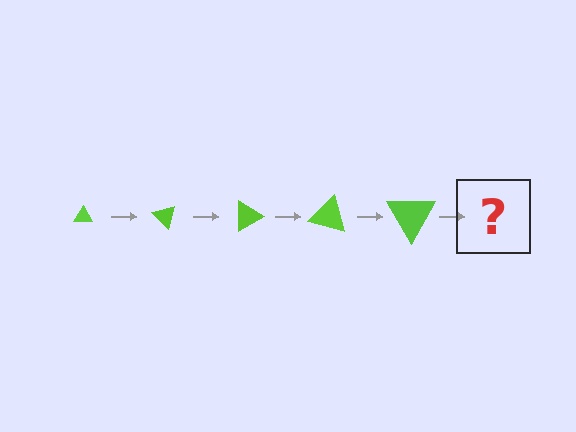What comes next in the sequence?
The next element should be a triangle, larger than the previous one and rotated 225 degrees from the start.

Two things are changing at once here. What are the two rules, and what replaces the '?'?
The two rules are that the triangle grows larger each step and it rotates 45 degrees each step. The '?' should be a triangle, larger than the previous one and rotated 225 degrees from the start.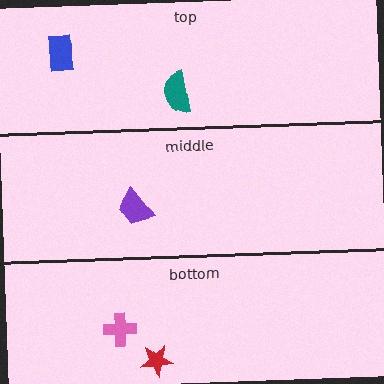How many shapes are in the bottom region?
2.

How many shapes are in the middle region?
1.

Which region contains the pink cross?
The bottom region.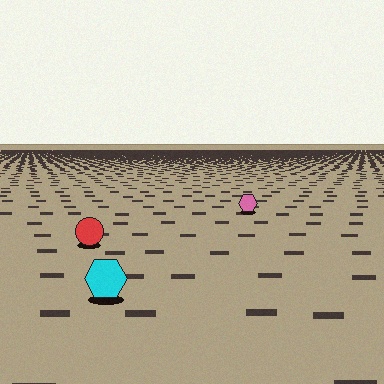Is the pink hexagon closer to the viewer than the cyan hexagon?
No. The cyan hexagon is closer — you can tell from the texture gradient: the ground texture is coarser near it.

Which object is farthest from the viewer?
The pink hexagon is farthest from the viewer. It appears smaller and the ground texture around it is denser.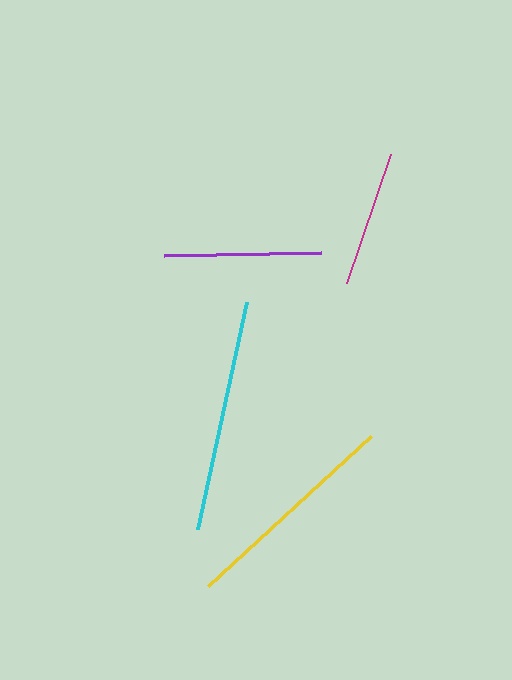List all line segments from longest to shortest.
From longest to shortest: cyan, yellow, purple, magenta.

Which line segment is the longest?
The cyan line is the longest at approximately 232 pixels.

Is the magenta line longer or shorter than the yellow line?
The yellow line is longer than the magenta line.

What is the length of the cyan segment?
The cyan segment is approximately 232 pixels long.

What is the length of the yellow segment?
The yellow segment is approximately 222 pixels long.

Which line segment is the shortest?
The magenta line is the shortest at approximately 136 pixels.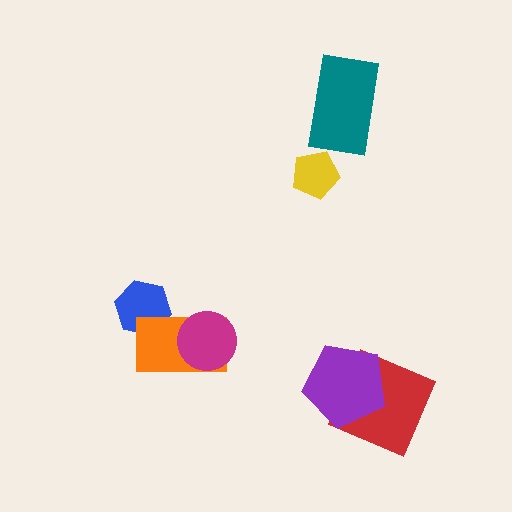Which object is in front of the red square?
The purple pentagon is in front of the red square.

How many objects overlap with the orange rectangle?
2 objects overlap with the orange rectangle.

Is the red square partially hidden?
Yes, it is partially covered by another shape.